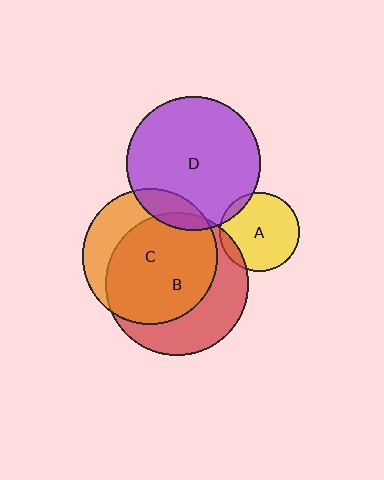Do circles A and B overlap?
Yes.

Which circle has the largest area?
Circle B (red).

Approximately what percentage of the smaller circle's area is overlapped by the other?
Approximately 10%.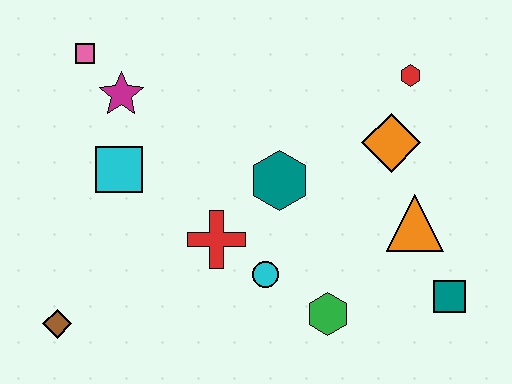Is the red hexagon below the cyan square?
No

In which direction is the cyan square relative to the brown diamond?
The cyan square is above the brown diamond.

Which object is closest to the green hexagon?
The cyan circle is closest to the green hexagon.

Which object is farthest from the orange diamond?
The brown diamond is farthest from the orange diamond.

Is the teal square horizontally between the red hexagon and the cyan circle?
No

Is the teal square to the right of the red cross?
Yes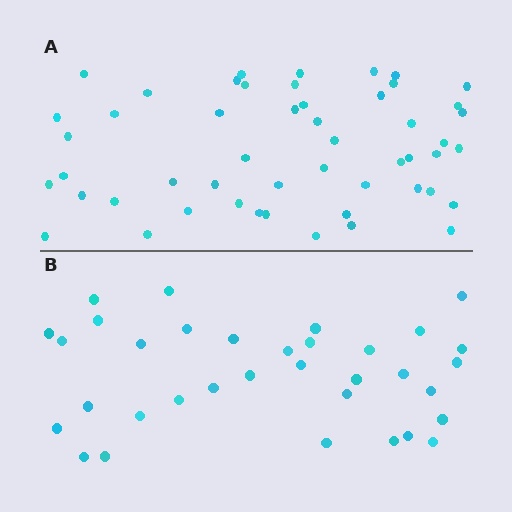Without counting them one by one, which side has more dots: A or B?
Region A (the top region) has more dots.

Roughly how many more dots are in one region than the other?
Region A has approximately 15 more dots than region B.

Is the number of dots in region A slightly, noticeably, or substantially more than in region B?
Region A has substantially more. The ratio is roughly 1.5 to 1.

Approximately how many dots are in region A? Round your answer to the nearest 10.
About 50 dots. (The exact count is 51, which rounds to 50.)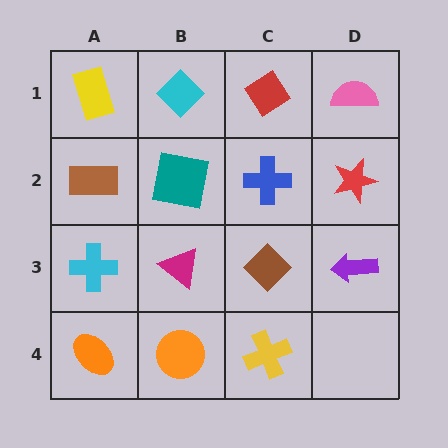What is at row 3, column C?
A brown diamond.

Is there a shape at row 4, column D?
No, that cell is empty.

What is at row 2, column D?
A red star.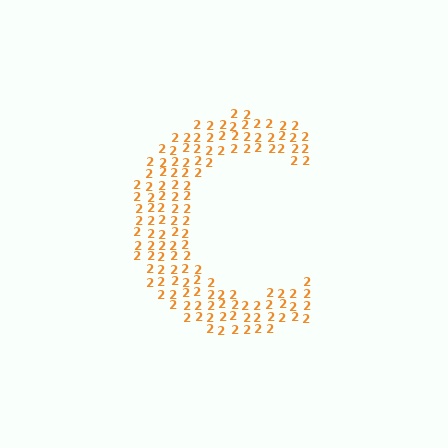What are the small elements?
The small elements are digit 2's.